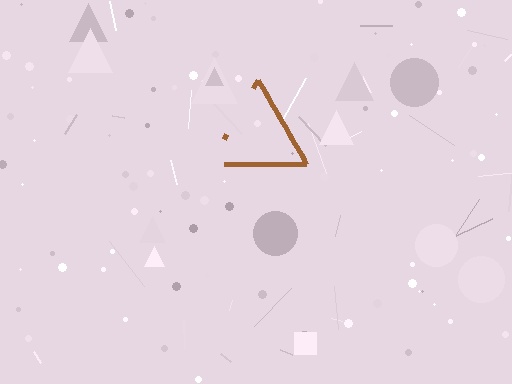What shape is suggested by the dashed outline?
The dashed outline suggests a triangle.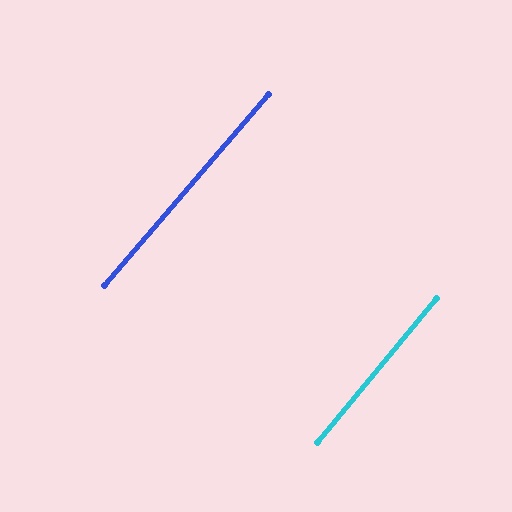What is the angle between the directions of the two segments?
Approximately 1 degree.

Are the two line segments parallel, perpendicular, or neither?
Parallel — their directions differ by only 1.2°.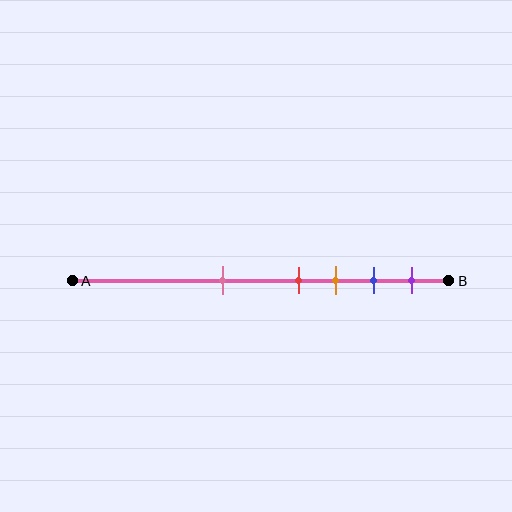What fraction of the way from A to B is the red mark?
The red mark is approximately 60% (0.6) of the way from A to B.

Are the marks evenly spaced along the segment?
No, the marks are not evenly spaced.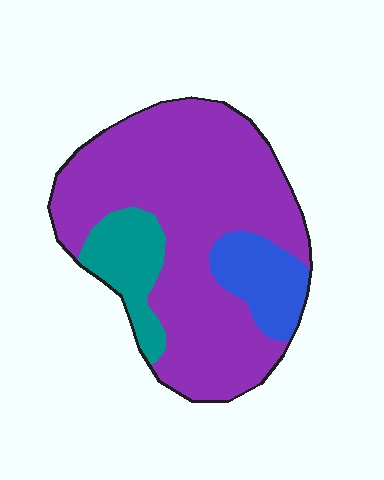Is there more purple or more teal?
Purple.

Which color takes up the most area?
Purple, at roughly 75%.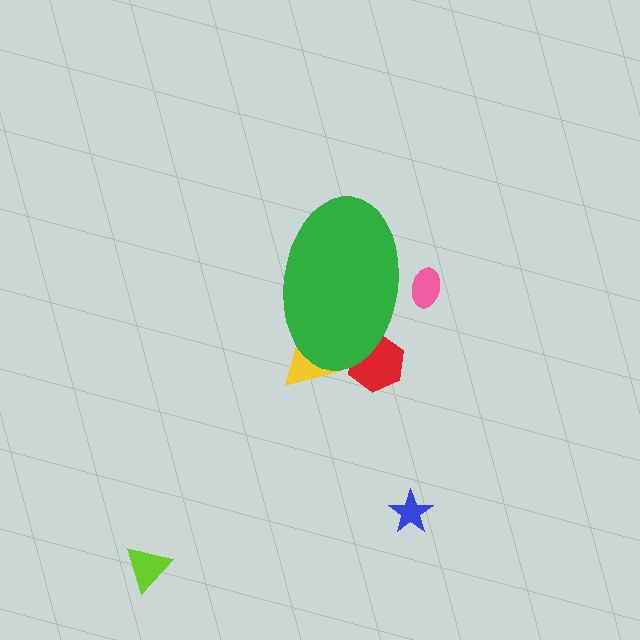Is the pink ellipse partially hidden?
Yes, the pink ellipse is partially hidden behind the green ellipse.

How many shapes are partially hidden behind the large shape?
3 shapes are partially hidden.